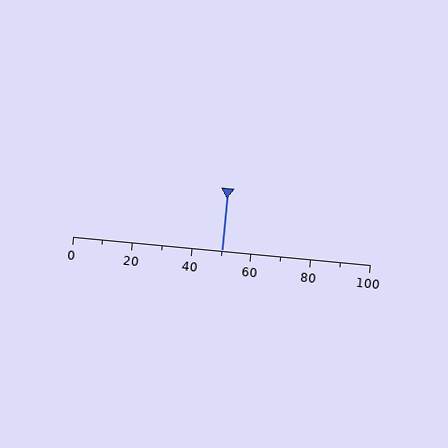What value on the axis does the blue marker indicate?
The marker indicates approximately 50.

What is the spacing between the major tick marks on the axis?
The major ticks are spaced 20 apart.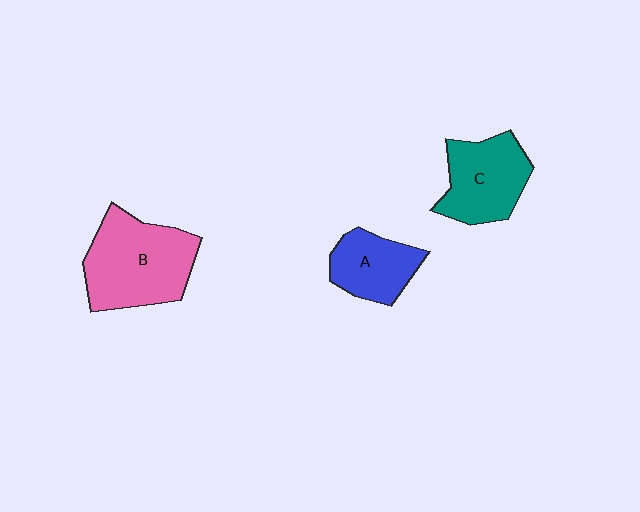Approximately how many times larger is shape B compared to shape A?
Approximately 1.7 times.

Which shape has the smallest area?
Shape A (blue).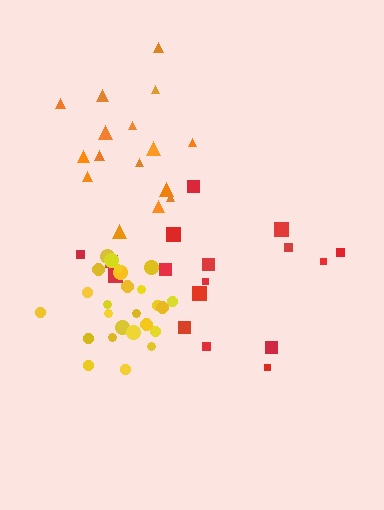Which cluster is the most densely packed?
Yellow.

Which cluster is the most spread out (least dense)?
Red.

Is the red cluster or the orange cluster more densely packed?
Orange.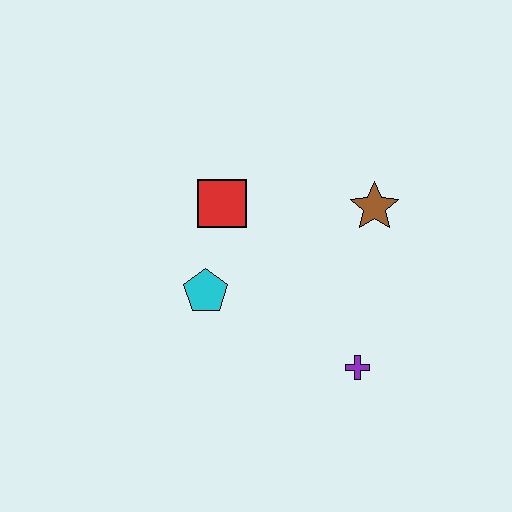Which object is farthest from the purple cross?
The red square is farthest from the purple cross.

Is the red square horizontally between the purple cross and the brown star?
No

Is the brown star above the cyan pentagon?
Yes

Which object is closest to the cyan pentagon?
The red square is closest to the cyan pentagon.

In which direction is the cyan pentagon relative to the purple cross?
The cyan pentagon is to the left of the purple cross.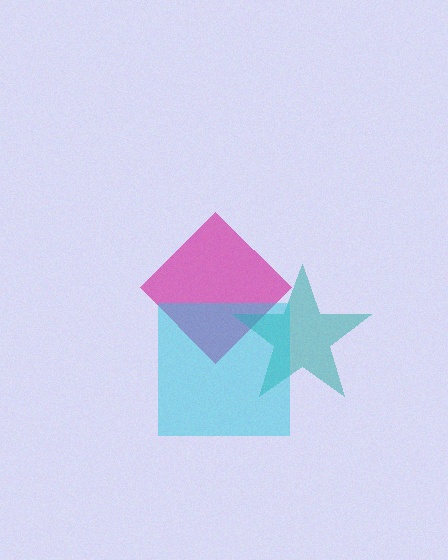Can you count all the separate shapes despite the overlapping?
Yes, there are 3 separate shapes.